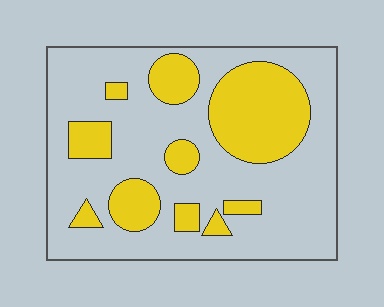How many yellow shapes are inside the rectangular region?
10.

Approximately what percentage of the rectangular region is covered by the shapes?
Approximately 30%.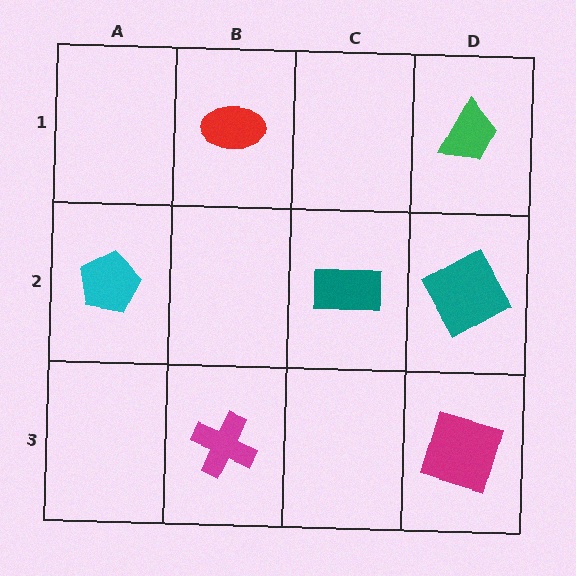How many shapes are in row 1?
2 shapes.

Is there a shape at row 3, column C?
No, that cell is empty.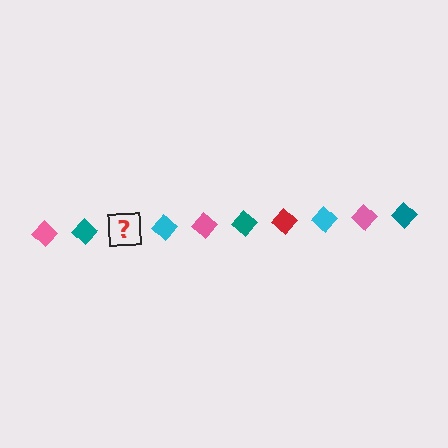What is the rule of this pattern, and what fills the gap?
The rule is that the pattern cycles through pink, teal, red, cyan diamonds. The gap should be filled with a red diamond.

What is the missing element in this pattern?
The missing element is a red diamond.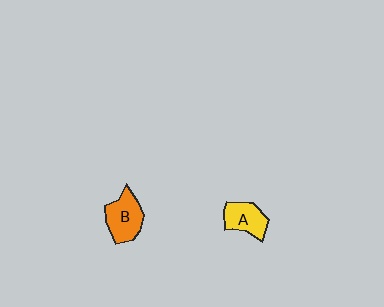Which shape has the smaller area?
Shape A (yellow).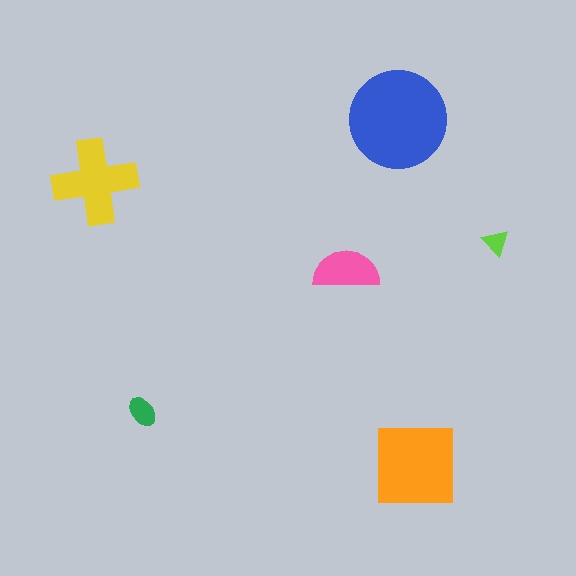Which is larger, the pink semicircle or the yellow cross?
The yellow cross.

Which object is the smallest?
The lime triangle.